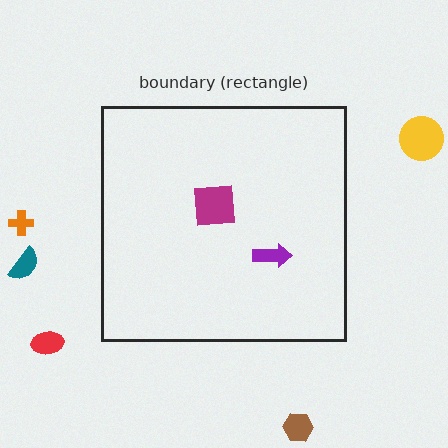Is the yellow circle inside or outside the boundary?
Outside.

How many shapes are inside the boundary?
2 inside, 5 outside.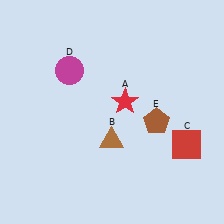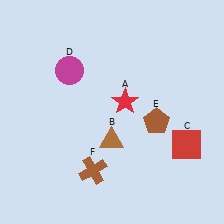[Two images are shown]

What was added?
A brown cross (F) was added in Image 2.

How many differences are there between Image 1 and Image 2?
There is 1 difference between the two images.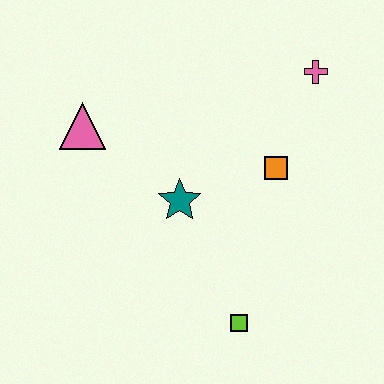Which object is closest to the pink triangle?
The teal star is closest to the pink triangle.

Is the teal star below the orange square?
Yes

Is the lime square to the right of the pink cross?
No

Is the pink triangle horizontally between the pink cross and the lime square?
No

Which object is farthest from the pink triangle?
The lime square is farthest from the pink triangle.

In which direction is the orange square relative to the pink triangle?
The orange square is to the right of the pink triangle.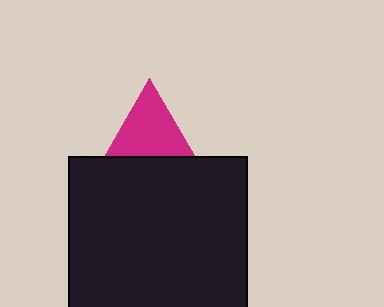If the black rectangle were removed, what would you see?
You would see the complete magenta triangle.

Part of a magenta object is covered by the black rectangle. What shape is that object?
It is a triangle.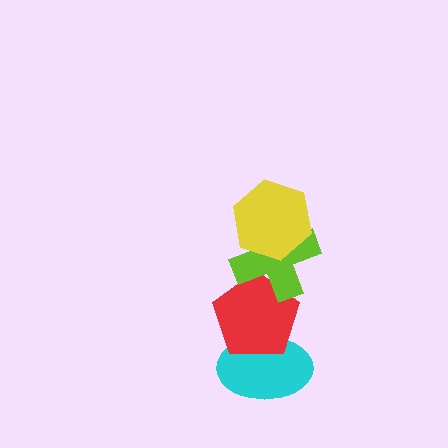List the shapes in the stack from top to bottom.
From top to bottom: the yellow hexagon, the lime cross, the red pentagon, the cyan ellipse.